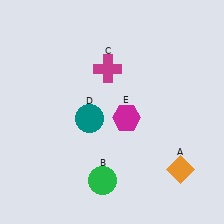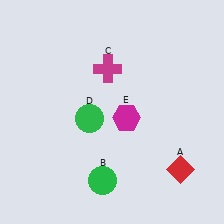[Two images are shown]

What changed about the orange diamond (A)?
In Image 1, A is orange. In Image 2, it changed to red.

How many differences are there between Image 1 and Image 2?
There are 2 differences between the two images.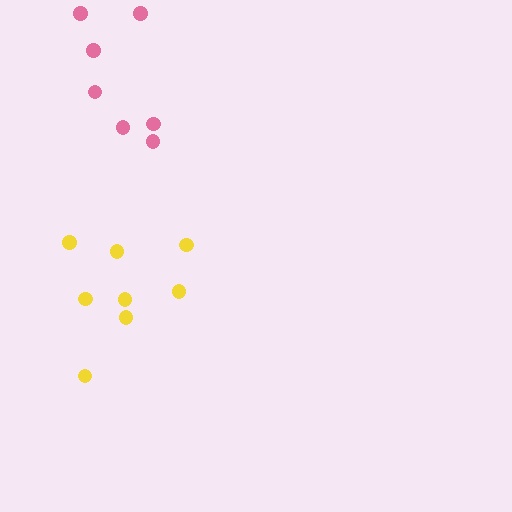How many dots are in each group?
Group 1: 7 dots, Group 2: 8 dots (15 total).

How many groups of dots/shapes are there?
There are 2 groups.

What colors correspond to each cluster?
The clusters are colored: pink, yellow.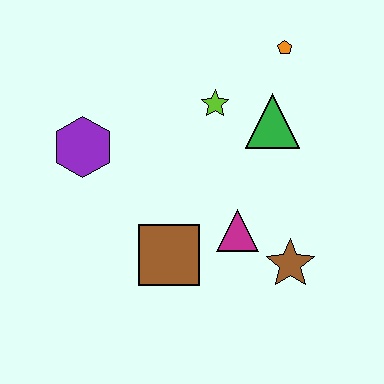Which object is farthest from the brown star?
The purple hexagon is farthest from the brown star.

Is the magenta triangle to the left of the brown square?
No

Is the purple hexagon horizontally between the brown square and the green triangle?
No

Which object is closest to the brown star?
The magenta triangle is closest to the brown star.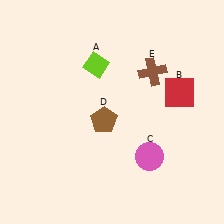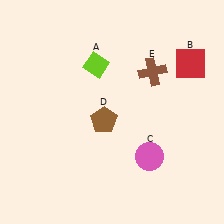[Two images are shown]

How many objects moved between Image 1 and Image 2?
1 object moved between the two images.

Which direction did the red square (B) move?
The red square (B) moved up.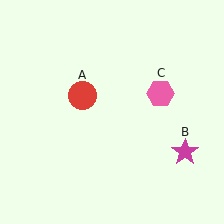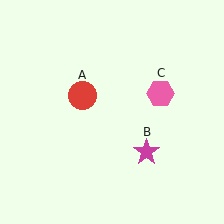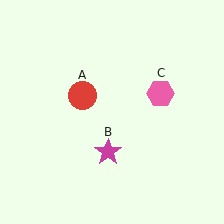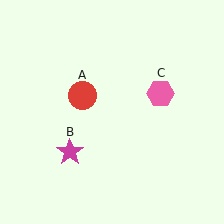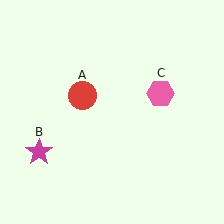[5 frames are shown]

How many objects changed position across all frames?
1 object changed position: magenta star (object B).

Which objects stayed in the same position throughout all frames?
Red circle (object A) and pink hexagon (object C) remained stationary.